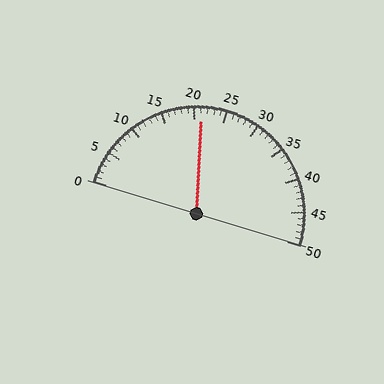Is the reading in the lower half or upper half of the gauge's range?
The reading is in the lower half of the range (0 to 50).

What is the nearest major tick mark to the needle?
The nearest major tick mark is 20.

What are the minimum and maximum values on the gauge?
The gauge ranges from 0 to 50.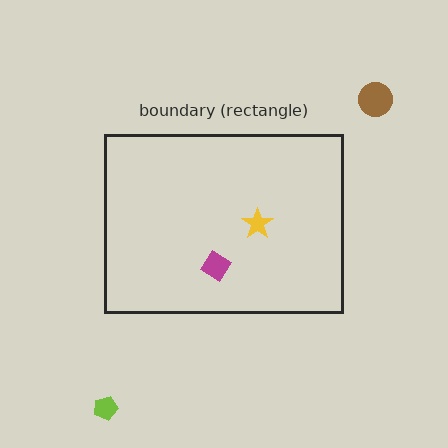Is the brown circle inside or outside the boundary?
Outside.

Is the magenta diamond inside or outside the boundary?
Inside.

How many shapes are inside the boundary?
2 inside, 2 outside.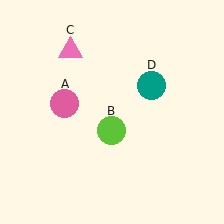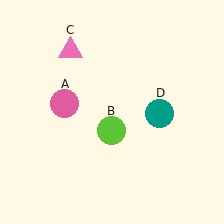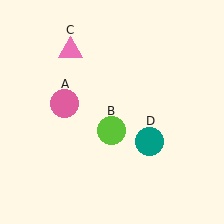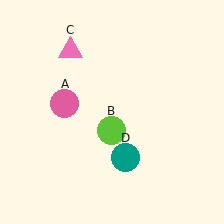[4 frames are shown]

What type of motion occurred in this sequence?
The teal circle (object D) rotated clockwise around the center of the scene.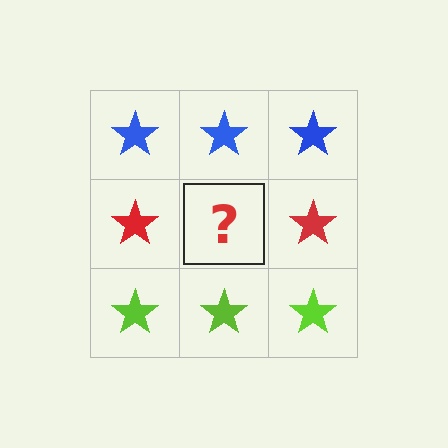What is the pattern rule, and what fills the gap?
The rule is that each row has a consistent color. The gap should be filled with a red star.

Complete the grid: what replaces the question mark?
The question mark should be replaced with a red star.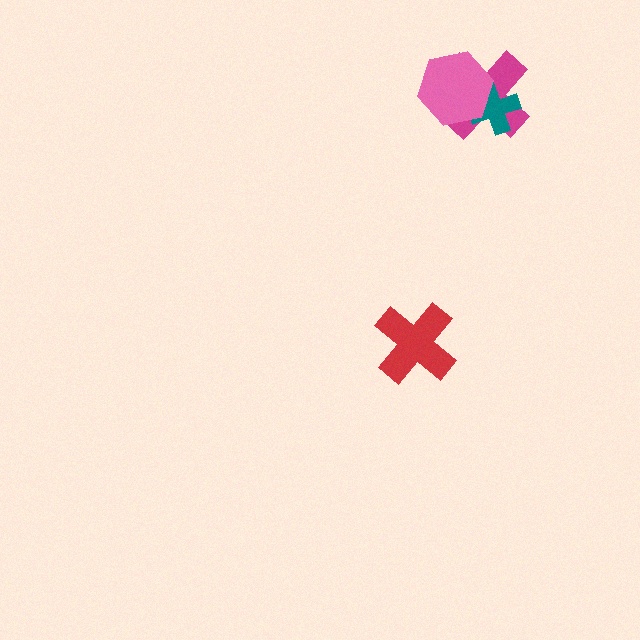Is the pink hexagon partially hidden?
No, no other shape covers it.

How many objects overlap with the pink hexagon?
2 objects overlap with the pink hexagon.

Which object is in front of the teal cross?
The pink hexagon is in front of the teal cross.